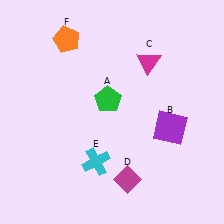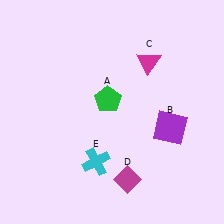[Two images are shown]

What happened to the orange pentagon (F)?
The orange pentagon (F) was removed in Image 2. It was in the top-left area of Image 1.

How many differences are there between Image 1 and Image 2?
There is 1 difference between the two images.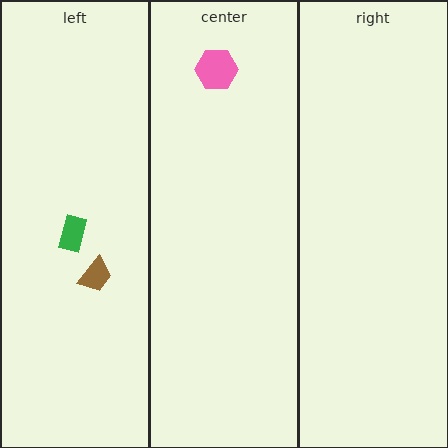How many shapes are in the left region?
2.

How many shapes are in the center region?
1.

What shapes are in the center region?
The pink hexagon.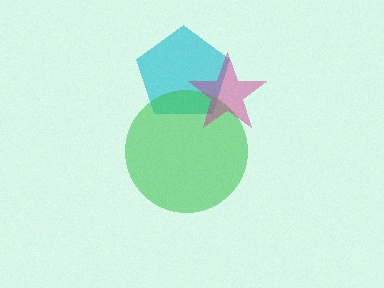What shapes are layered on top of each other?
The layered shapes are: a cyan pentagon, a green circle, a magenta star.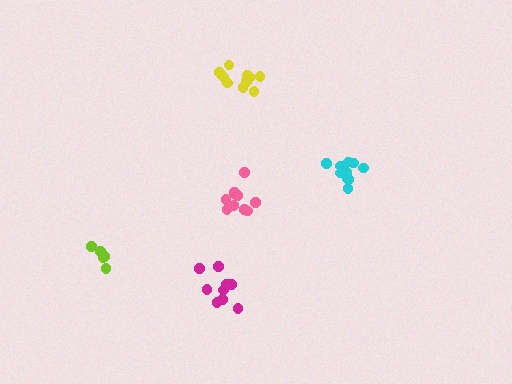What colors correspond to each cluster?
The clusters are colored: yellow, cyan, magenta, lime, pink.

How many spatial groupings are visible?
There are 5 spatial groupings.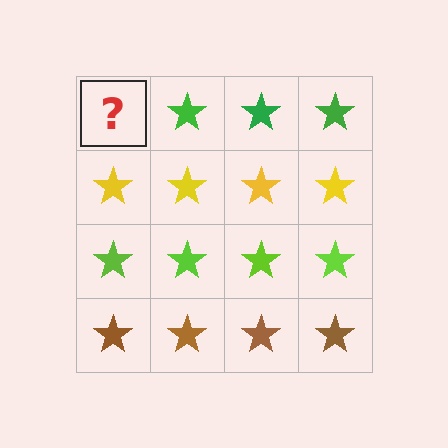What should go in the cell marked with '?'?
The missing cell should contain a green star.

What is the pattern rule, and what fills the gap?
The rule is that each row has a consistent color. The gap should be filled with a green star.